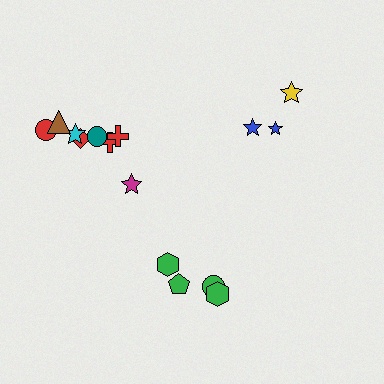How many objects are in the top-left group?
There are 8 objects.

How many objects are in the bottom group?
There are 4 objects.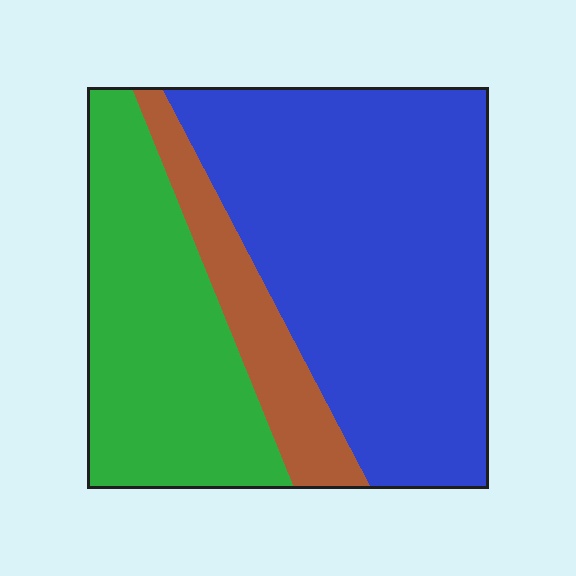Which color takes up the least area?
Brown, at roughly 15%.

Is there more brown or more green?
Green.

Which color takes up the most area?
Blue, at roughly 55%.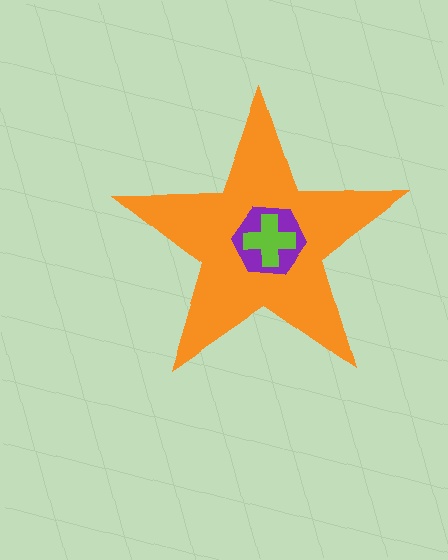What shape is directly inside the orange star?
The purple hexagon.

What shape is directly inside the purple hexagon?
The lime cross.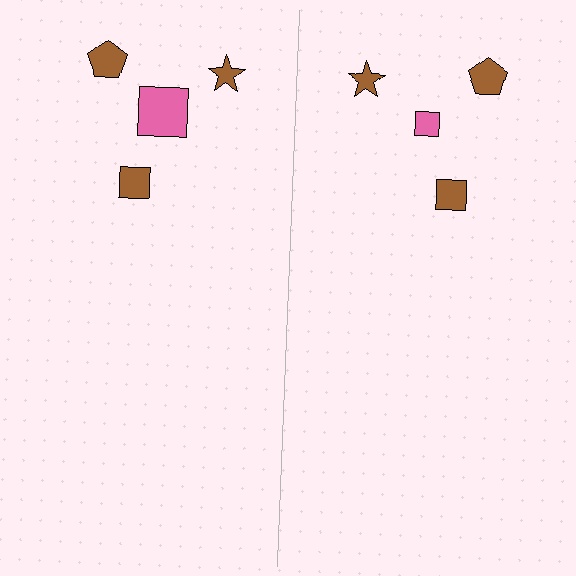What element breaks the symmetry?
The pink square on the right side has a different size than its mirror counterpart.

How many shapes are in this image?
There are 8 shapes in this image.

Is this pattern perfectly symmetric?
No, the pattern is not perfectly symmetric. The pink square on the right side has a different size than its mirror counterpart.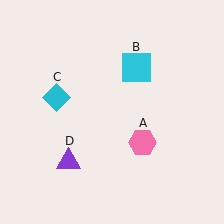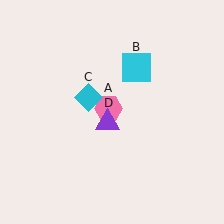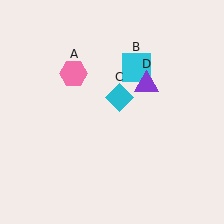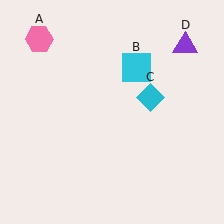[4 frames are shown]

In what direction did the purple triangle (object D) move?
The purple triangle (object D) moved up and to the right.